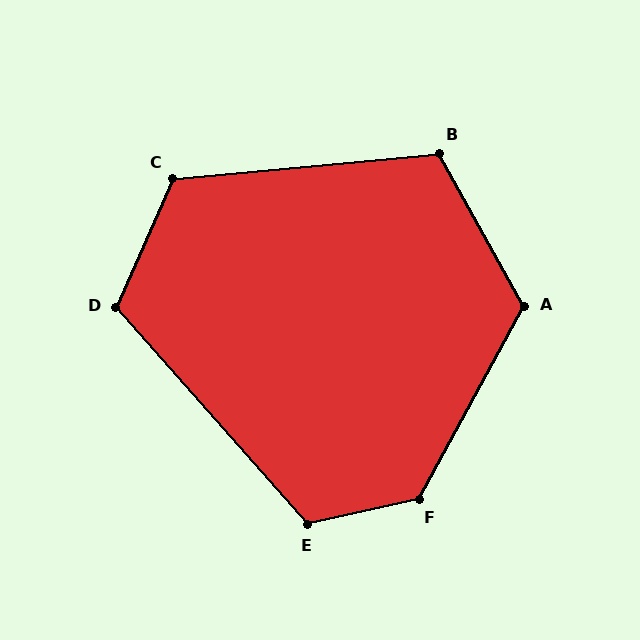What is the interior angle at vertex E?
Approximately 119 degrees (obtuse).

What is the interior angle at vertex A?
Approximately 122 degrees (obtuse).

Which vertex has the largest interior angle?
F, at approximately 131 degrees.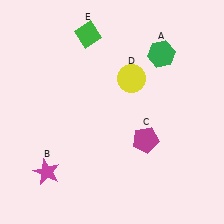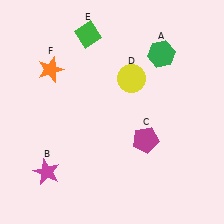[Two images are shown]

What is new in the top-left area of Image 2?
An orange star (F) was added in the top-left area of Image 2.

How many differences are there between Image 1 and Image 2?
There is 1 difference between the two images.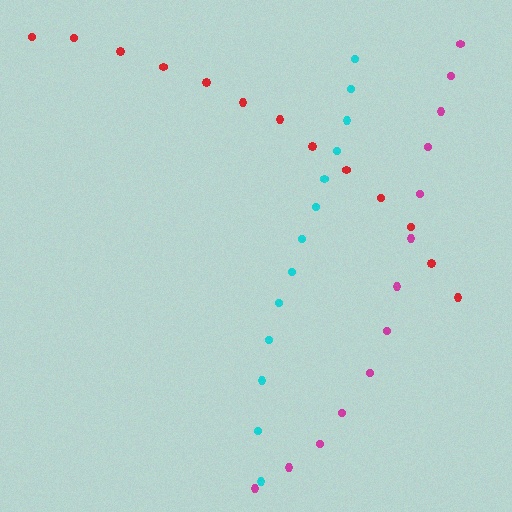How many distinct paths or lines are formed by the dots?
There are 3 distinct paths.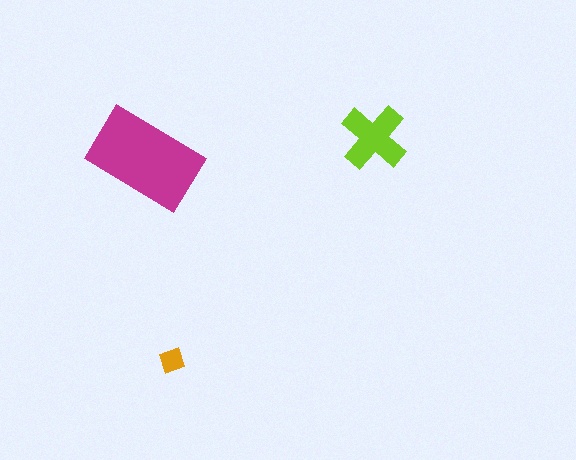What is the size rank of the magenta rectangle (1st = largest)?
1st.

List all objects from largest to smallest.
The magenta rectangle, the lime cross, the orange diamond.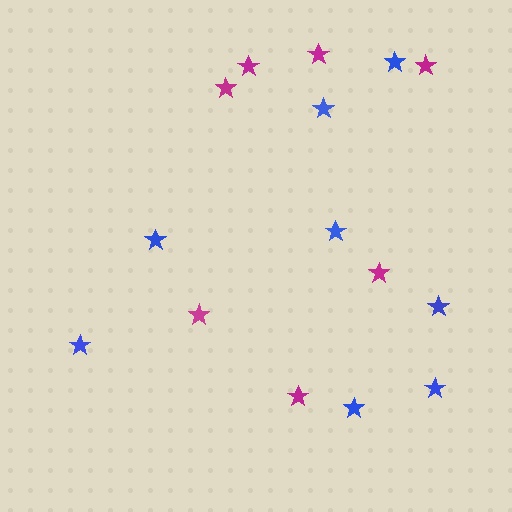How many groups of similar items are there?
There are 2 groups: one group of magenta stars (7) and one group of blue stars (8).